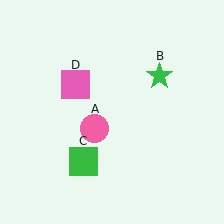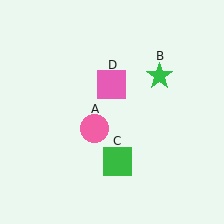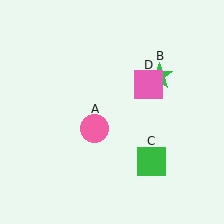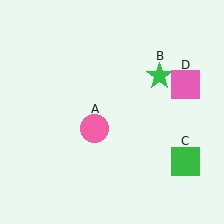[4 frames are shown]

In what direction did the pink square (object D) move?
The pink square (object D) moved right.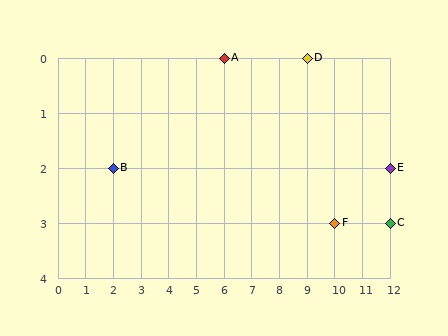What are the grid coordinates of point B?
Point B is at grid coordinates (2, 2).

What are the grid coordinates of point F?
Point F is at grid coordinates (10, 3).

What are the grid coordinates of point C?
Point C is at grid coordinates (12, 3).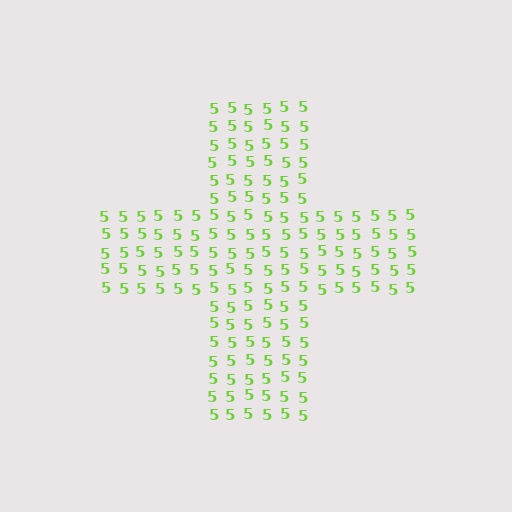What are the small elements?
The small elements are digit 5's.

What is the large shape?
The large shape is a cross.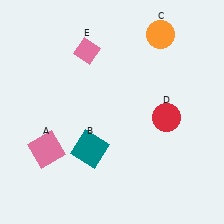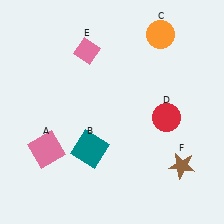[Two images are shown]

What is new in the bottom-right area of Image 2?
A brown star (F) was added in the bottom-right area of Image 2.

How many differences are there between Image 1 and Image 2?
There is 1 difference between the two images.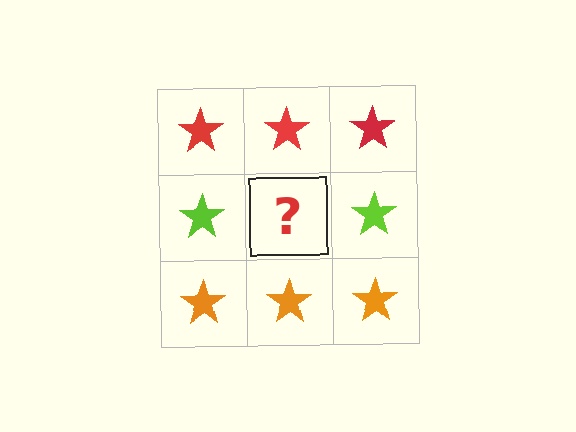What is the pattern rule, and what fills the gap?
The rule is that each row has a consistent color. The gap should be filled with a lime star.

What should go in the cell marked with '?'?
The missing cell should contain a lime star.